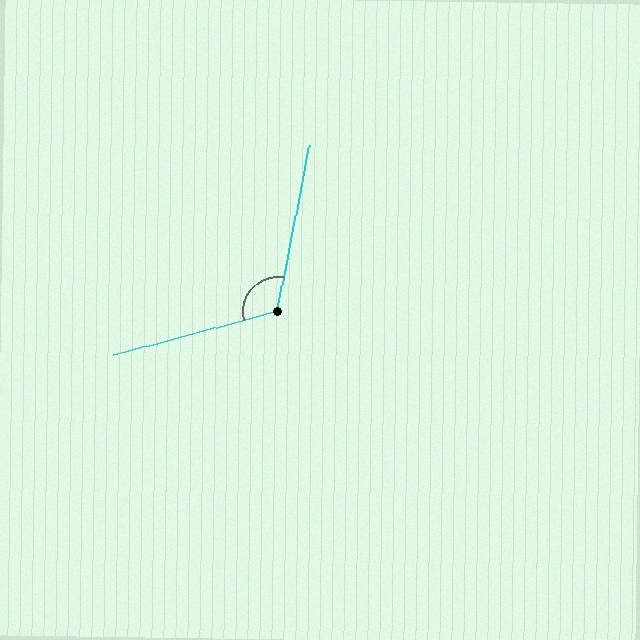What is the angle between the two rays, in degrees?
Approximately 116 degrees.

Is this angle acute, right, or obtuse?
It is obtuse.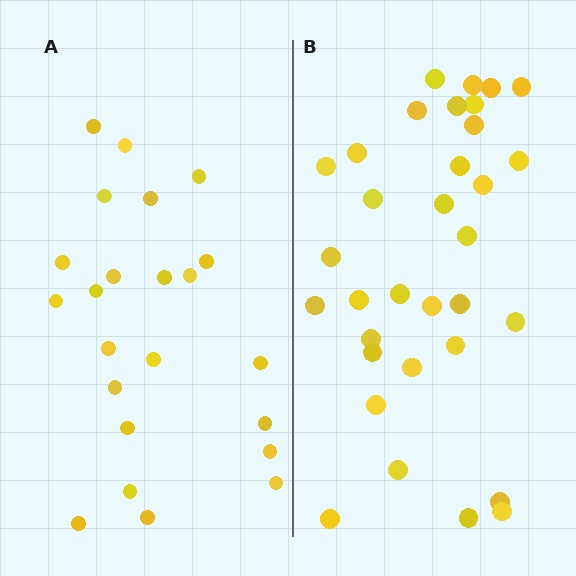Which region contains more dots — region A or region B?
Region B (the right region) has more dots.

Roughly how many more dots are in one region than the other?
Region B has roughly 10 or so more dots than region A.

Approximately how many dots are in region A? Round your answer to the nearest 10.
About 20 dots. (The exact count is 23, which rounds to 20.)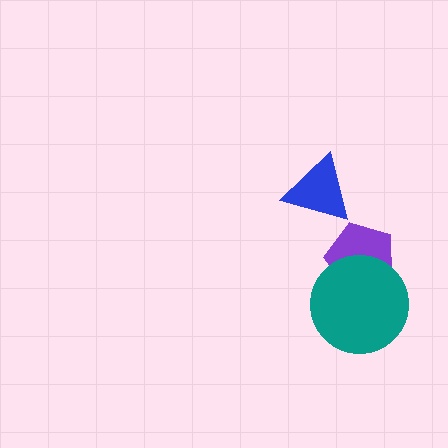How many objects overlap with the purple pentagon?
1 object overlaps with the purple pentagon.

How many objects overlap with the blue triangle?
0 objects overlap with the blue triangle.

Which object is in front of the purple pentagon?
The teal circle is in front of the purple pentagon.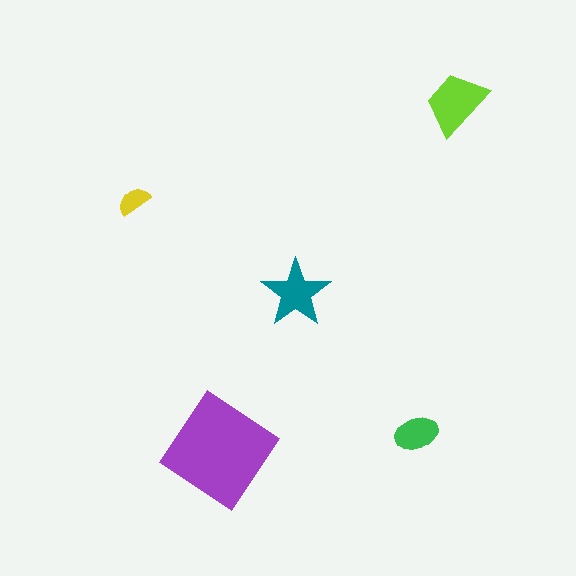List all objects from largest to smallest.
The purple diamond, the lime trapezoid, the teal star, the green ellipse, the yellow semicircle.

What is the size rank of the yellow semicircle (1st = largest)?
5th.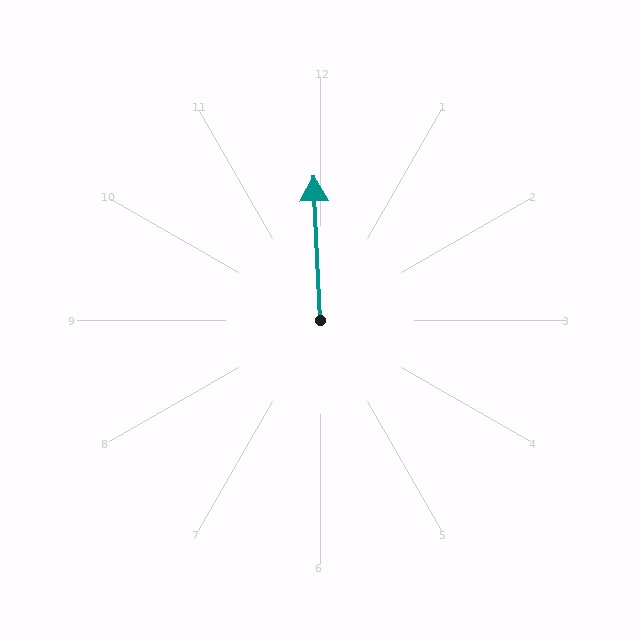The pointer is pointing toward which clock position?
Roughly 12 o'clock.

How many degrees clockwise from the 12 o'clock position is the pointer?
Approximately 357 degrees.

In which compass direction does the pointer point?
North.